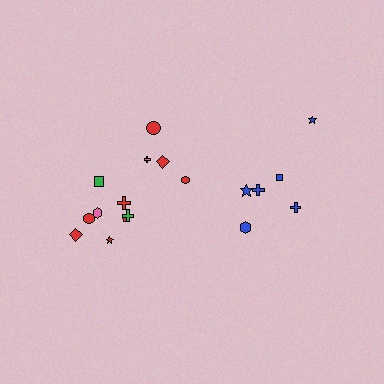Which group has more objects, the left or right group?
The left group.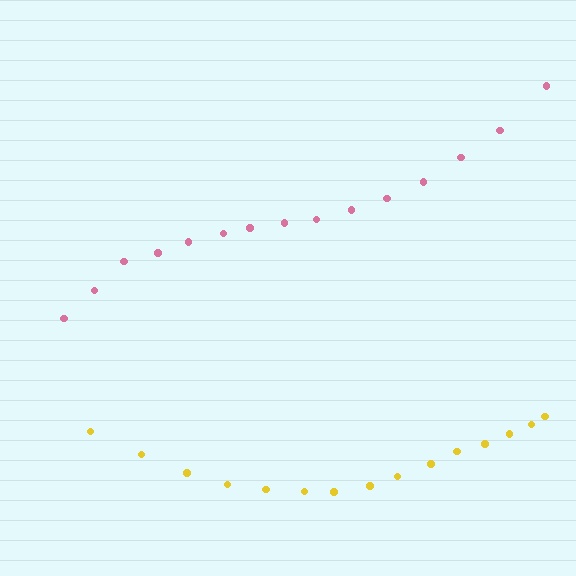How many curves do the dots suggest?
There are 2 distinct paths.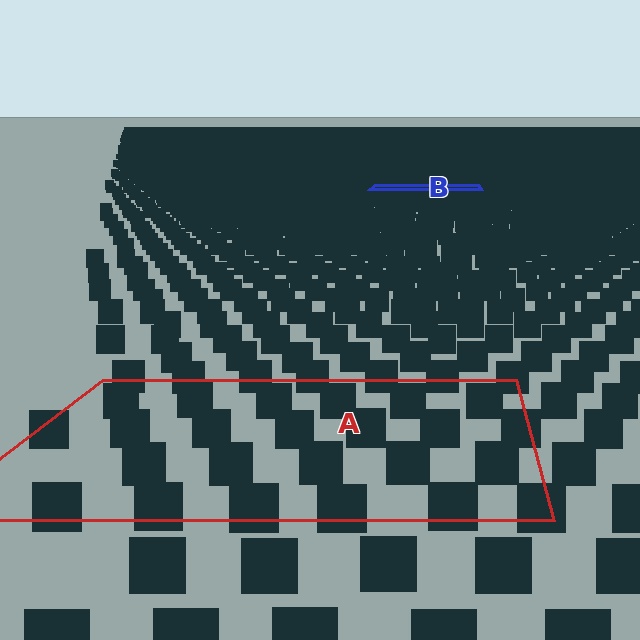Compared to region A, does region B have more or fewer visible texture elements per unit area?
Region B has more texture elements per unit area — they are packed more densely because it is farther away.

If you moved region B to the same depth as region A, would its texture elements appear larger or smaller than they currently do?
They would appear larger. At a closer depth, the same texture elements are projected at a bigger on-screen size.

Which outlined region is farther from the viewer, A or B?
Region B is farther from the viewer — the texture elements inside it appear smaller and more densely packed.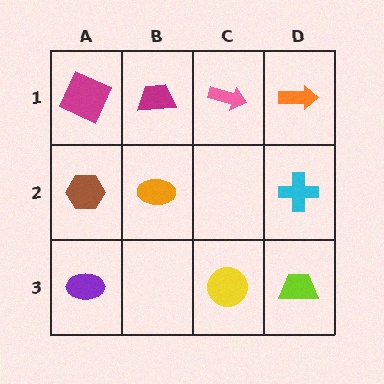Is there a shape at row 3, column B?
No, that cell is empty.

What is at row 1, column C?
A pink arrow.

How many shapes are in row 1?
4 shapes.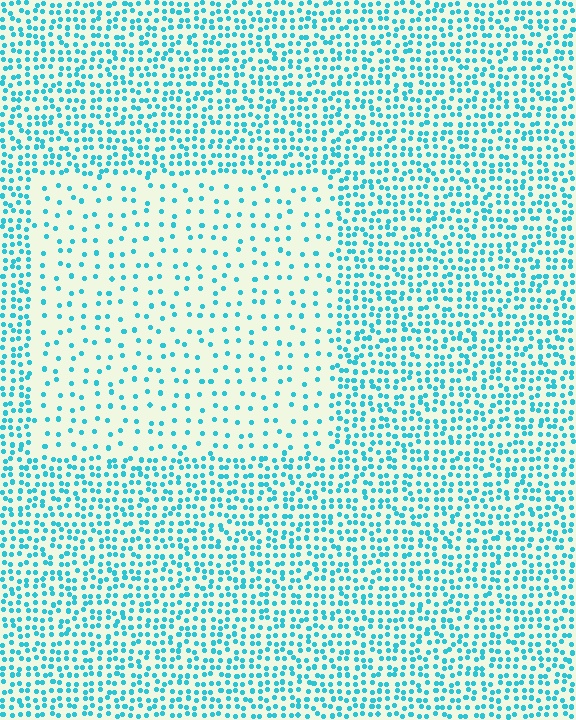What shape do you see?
I see a rectangle.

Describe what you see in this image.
The image contains small cyan elements arranged at two different densities. A rectangle-shaped region is visible where the elements are less densely packed than the surrounding area.